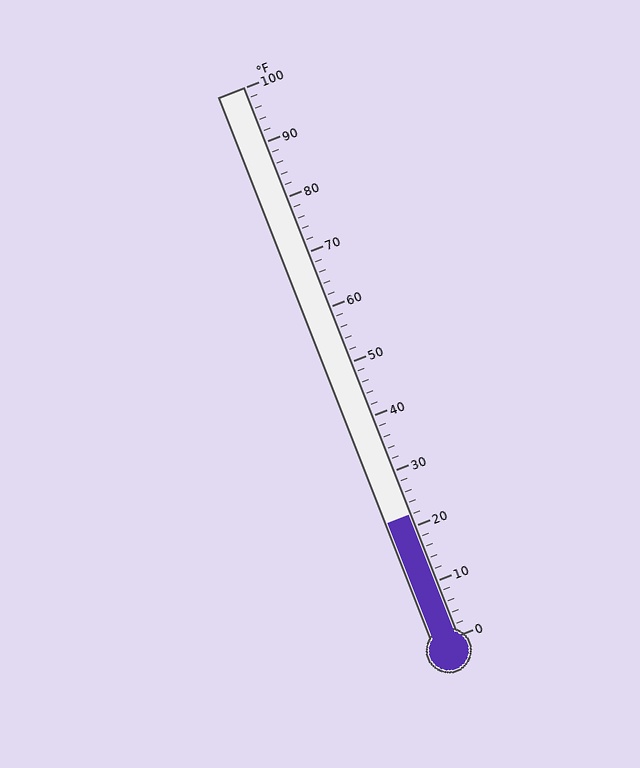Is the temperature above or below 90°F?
The temperature is below 90°F.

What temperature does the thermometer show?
The thermometer shows approximately 22°F.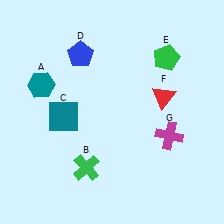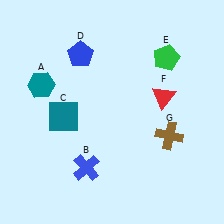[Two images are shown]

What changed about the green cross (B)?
In Image 1, B is green. In Image 2, it changed to blue.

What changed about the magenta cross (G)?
In Image 1, G is magenta. In Image 2, it changed to brown.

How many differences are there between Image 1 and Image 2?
There are 2 differences between the two images.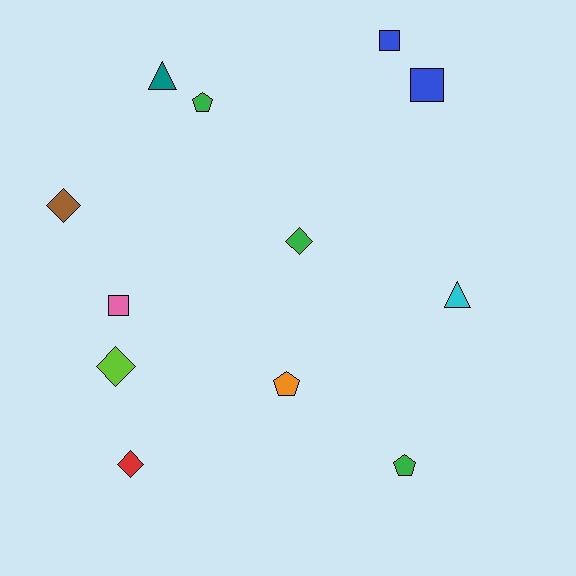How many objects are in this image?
There are 12 objects.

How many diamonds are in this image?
There are 4 diamonds.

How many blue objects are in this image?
There are 2 blue objects.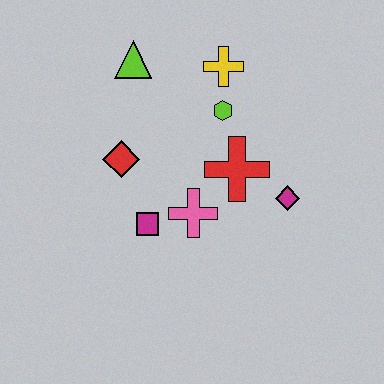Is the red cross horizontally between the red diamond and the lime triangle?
No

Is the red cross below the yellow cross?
Yes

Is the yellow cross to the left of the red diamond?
No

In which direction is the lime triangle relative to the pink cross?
The lime triangle is above the pink cross.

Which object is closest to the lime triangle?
The yellow cross is closest to the lime triangle.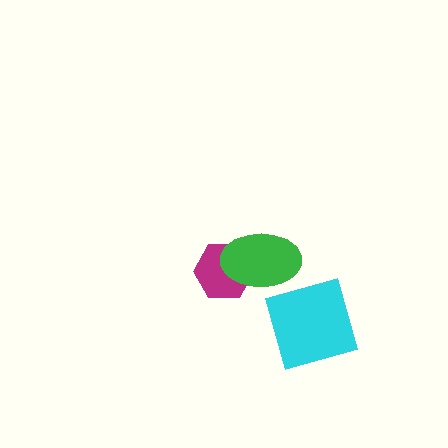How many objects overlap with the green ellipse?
1 object overlaps with the green ellipse.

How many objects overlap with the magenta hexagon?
1 object overlaps with the magenta hexagon.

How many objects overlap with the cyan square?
0 objects overlap with the cyan square.